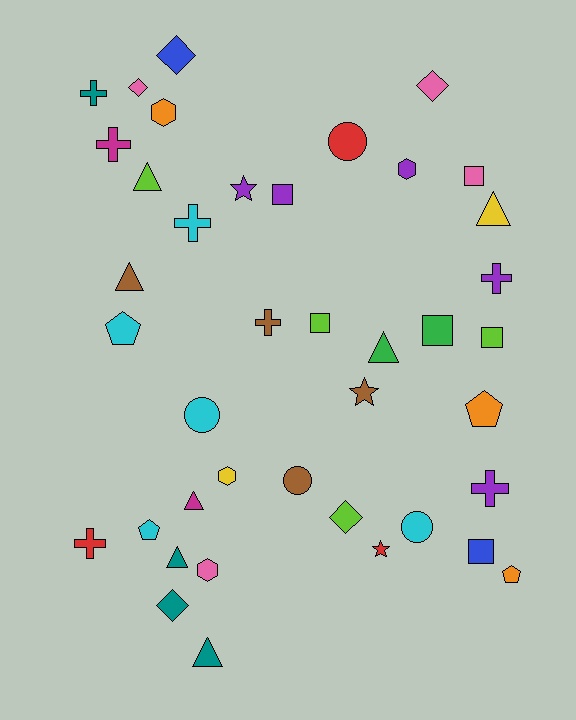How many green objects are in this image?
There are 2 green objects.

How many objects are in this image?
There are 40 objects.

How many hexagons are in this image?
There are 4 hexagons.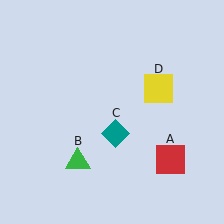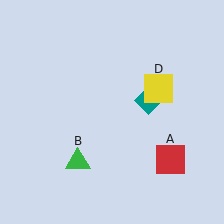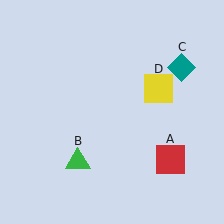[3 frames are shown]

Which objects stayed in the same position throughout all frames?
Red square (object A) and green triangle (object B) and yellow square (object D) remained stationary.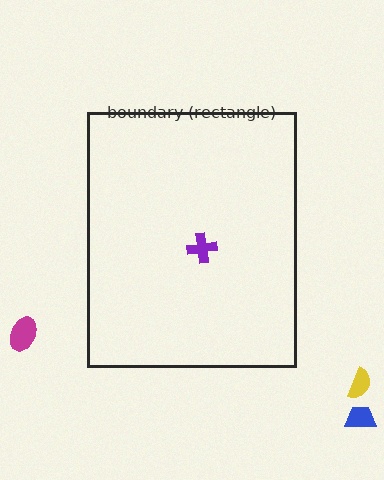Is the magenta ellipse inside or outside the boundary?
Outside.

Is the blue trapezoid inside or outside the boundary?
Outside.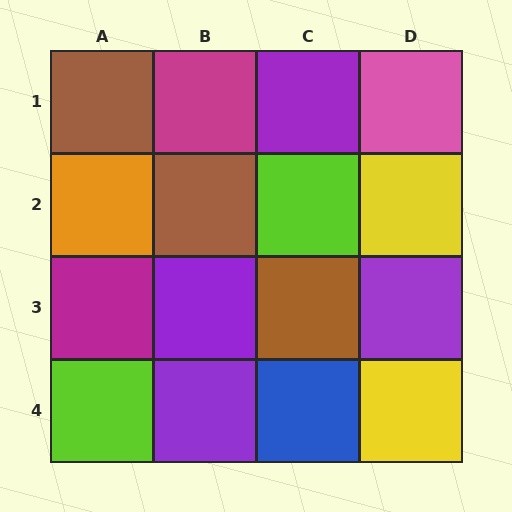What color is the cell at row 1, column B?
Magenta.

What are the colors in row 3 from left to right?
Magenta, purple, brown, purple.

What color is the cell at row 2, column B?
Brown.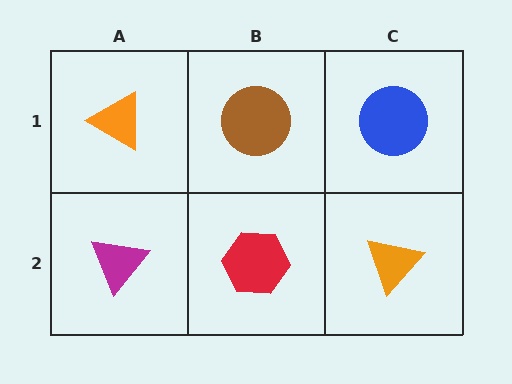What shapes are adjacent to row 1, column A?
A magenta triangle (row 2, column A), a brown circle (row 1, column B).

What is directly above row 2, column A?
An orange triangle.